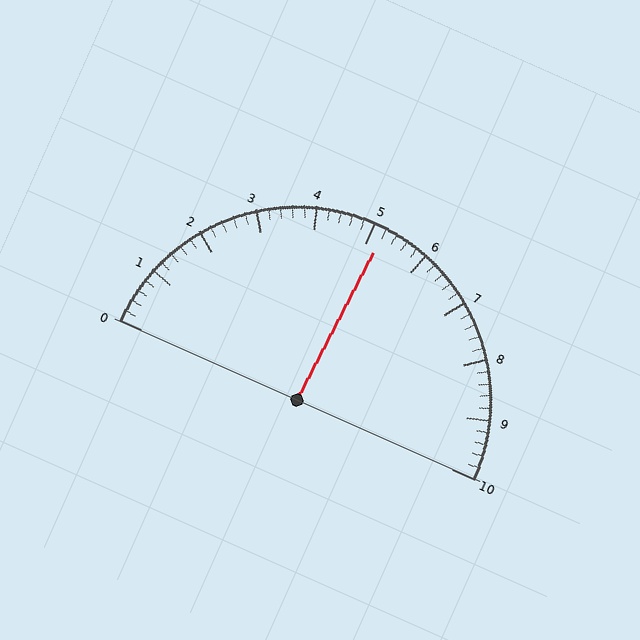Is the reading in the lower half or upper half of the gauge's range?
The reading is in the upper half of the range (0 to 10).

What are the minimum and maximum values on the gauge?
The gauge ranges from 0 to 10.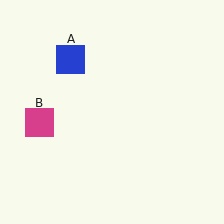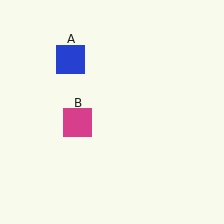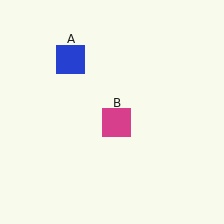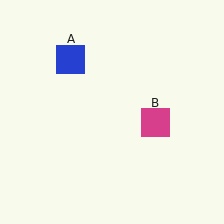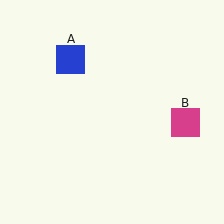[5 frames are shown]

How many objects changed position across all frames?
1 object changed position: magenta square (object B).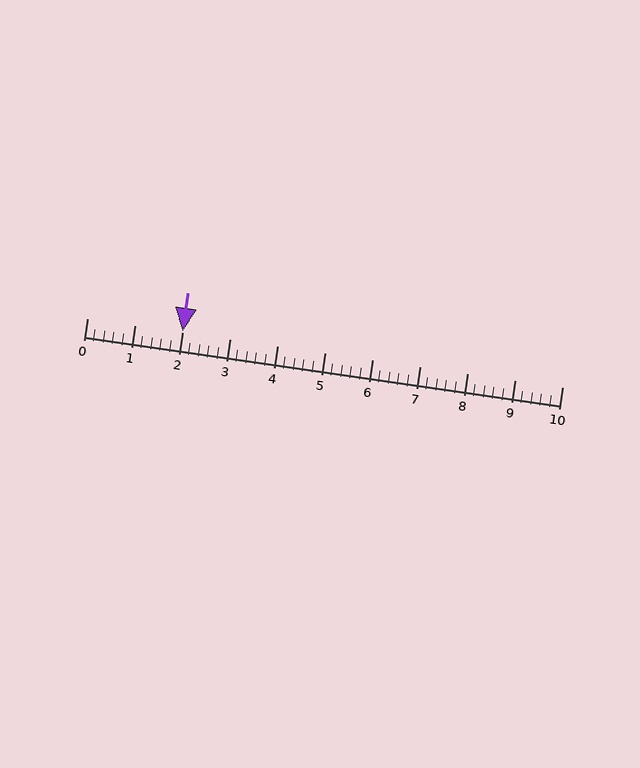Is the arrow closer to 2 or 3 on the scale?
The arrow is closer to 2.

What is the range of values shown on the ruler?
The ruler shows values from 0 to 10.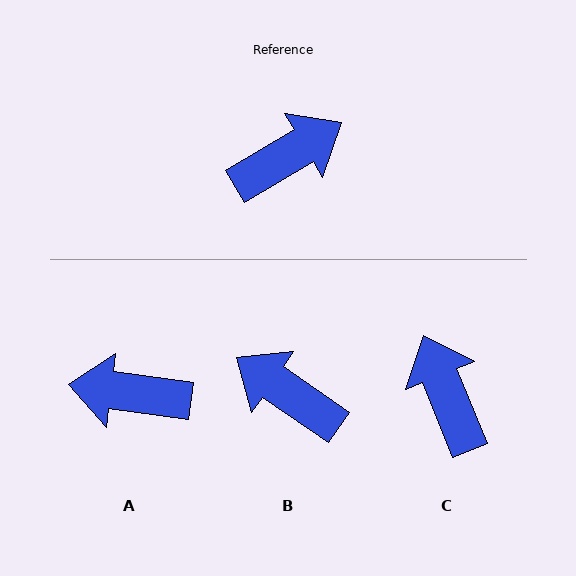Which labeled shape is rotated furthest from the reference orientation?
A, about 142 degrees away.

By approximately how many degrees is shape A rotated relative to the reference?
Approximately 142 degrees counter-clockwise.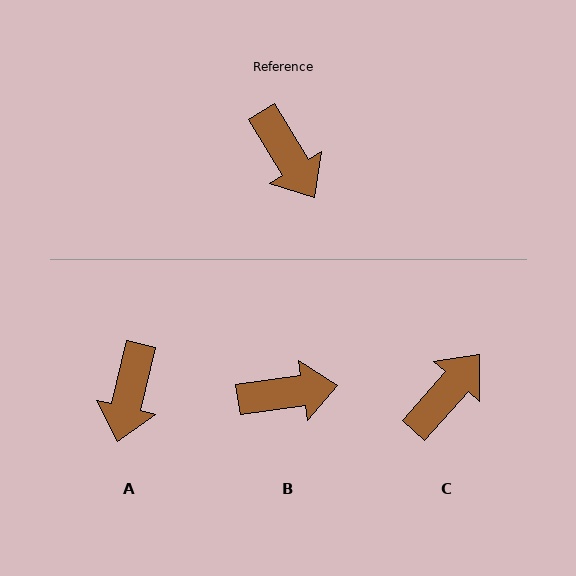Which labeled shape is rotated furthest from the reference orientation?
C, about 108 degrees away.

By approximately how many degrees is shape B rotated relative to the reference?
Approximately 67 degrees counter-clockwise.